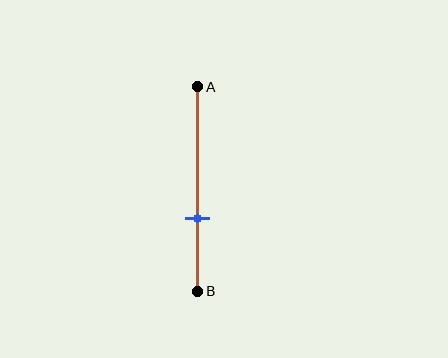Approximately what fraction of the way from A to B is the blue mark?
The blue mark is approximately 65% of the way from A to B.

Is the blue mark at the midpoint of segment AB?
No, the mark is at about 65% from A, not at the 50% midpoint.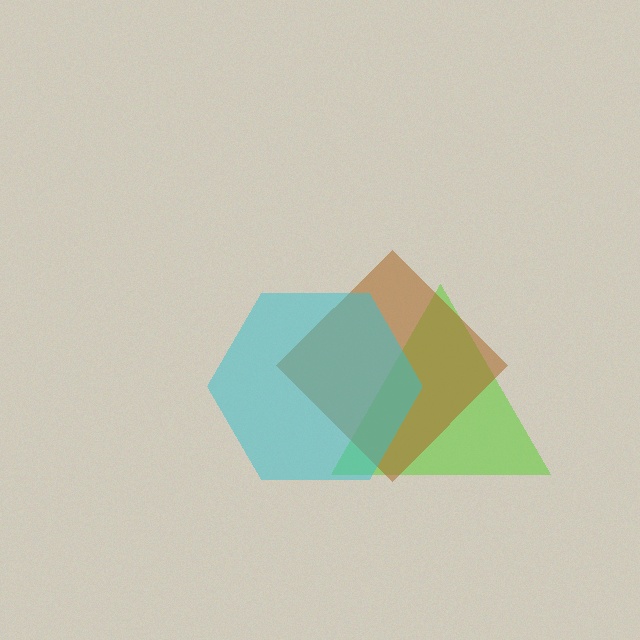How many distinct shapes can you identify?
There are 3 distinct shapes: a lime triangle, a brown diamond, a cyan hexagon.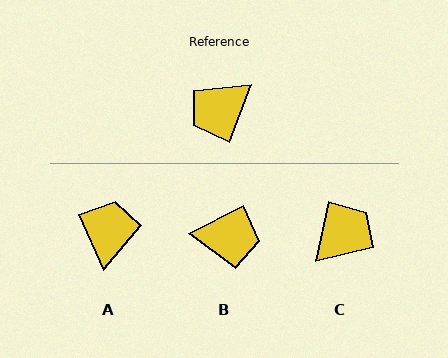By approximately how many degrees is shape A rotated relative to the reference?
Approximately 135 degrees clockwise.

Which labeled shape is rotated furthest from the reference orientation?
C, about 171 degrees away.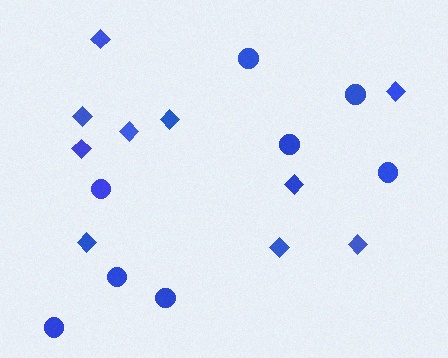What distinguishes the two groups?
There are 2 groups: one group of diamonds (10) and one group of circles (8).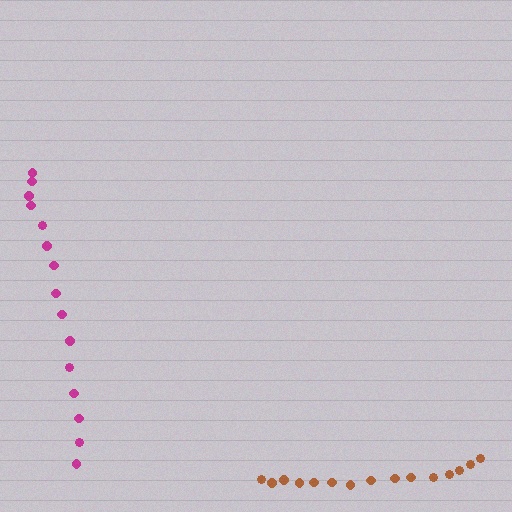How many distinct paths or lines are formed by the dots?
There are 2 distinct paths.